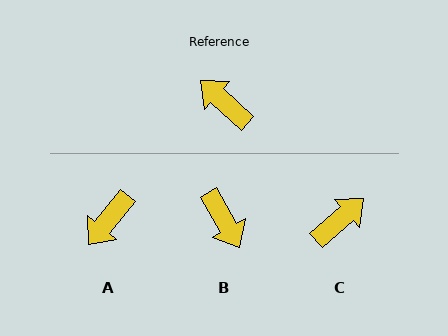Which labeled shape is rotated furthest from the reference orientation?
B, about 162 degrees away.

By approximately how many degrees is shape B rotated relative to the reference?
Approximately 162 degrees counter-clockwise.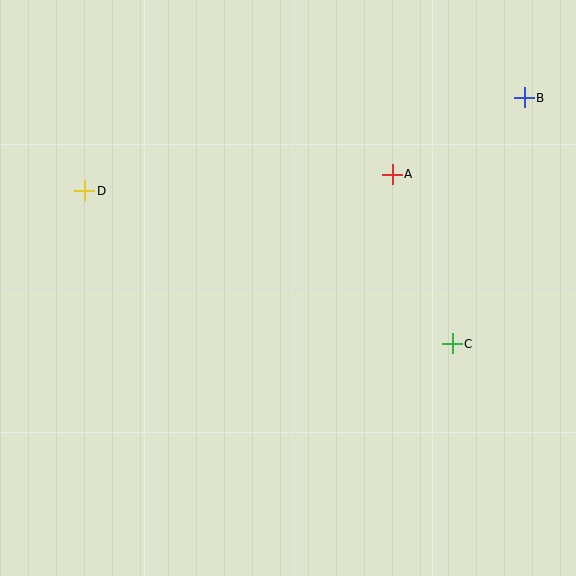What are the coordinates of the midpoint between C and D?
The midpoint between C and D is at (269, 267).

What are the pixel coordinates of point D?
Point D is at (85, 191).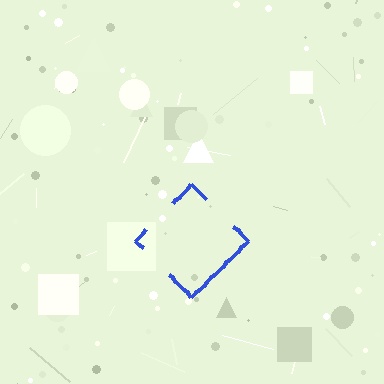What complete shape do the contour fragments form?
The contour fragments form a diamond.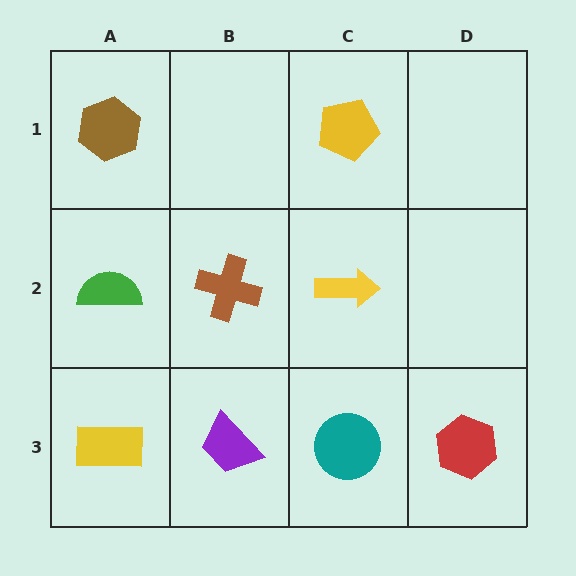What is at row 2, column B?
A brown cross.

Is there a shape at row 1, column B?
No, that cell is empty.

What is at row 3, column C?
A teal circle.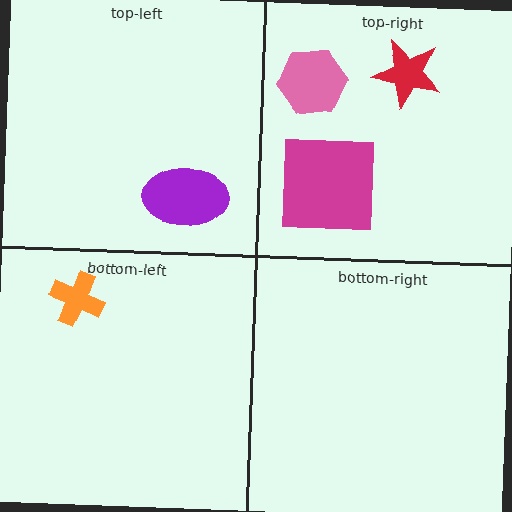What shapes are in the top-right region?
The pink hexagon, the red star, the magenta square.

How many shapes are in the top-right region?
3.